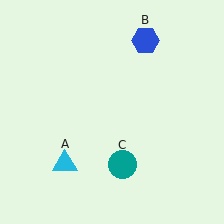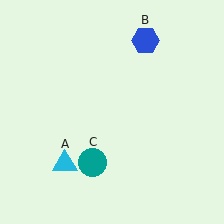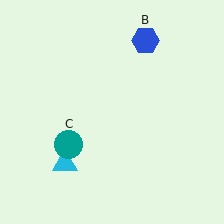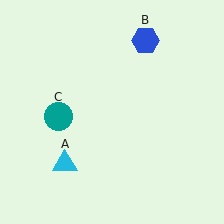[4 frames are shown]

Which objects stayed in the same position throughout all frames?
Cyan triangle (object A) and blue hexagon (object B) remained stationary.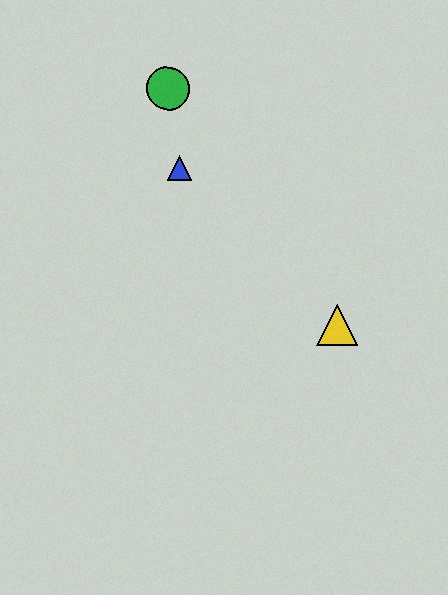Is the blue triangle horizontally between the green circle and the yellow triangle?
Yes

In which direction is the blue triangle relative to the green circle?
The blue triangle is below the green circle.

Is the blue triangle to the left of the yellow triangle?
Yes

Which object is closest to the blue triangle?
The green circle is closest to the blue triangle.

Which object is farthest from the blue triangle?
The yellow triangle is farthest from the blue triangle.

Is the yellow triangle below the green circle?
Yes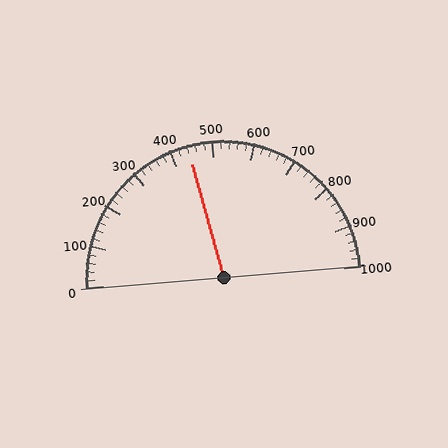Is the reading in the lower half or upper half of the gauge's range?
The reading is in the lower half of the range (0 to 1000).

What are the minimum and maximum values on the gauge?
The gauge ranges from 0 to 1000.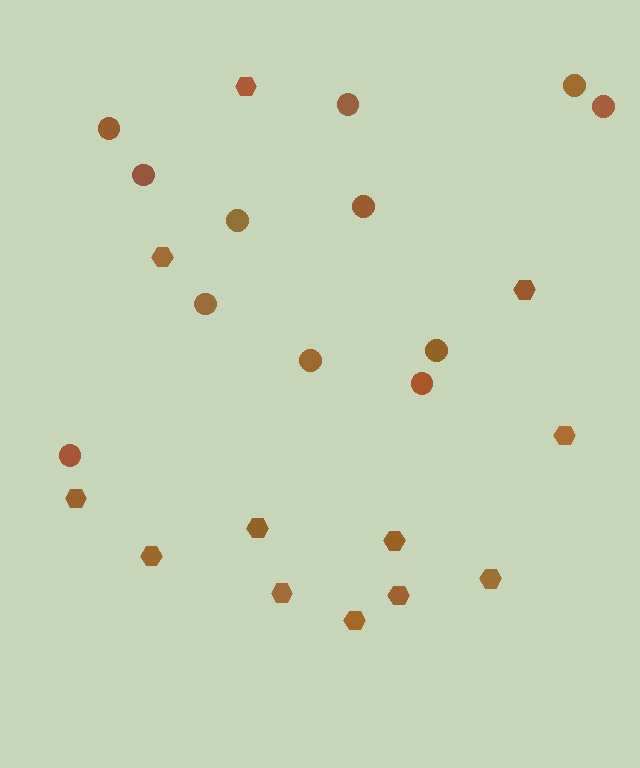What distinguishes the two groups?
There are 2 groups: one group of hexagons (12) and one group of circles (12).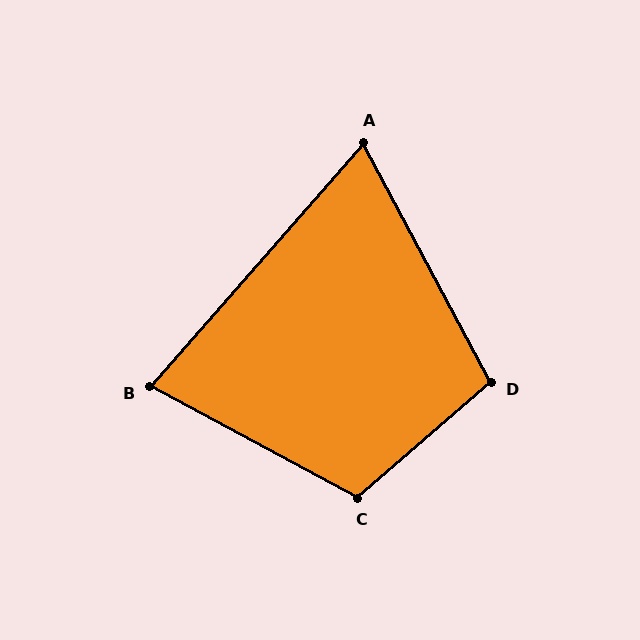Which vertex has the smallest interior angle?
A, at approximately 69 degrees.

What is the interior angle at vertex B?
Approximately 77 degrees (acute).